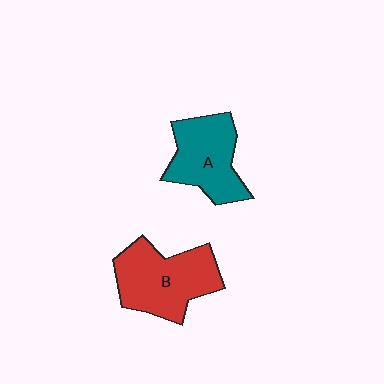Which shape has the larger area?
Shape B (red).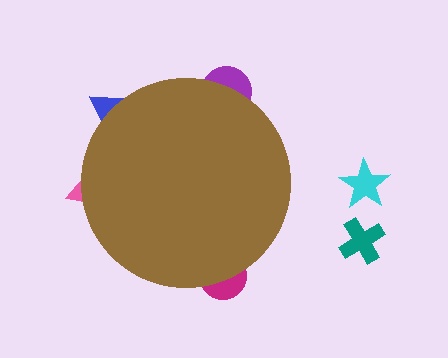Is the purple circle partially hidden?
Yes, the purple circle is partially hidden behind the brown circle.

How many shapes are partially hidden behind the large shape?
4 shapes are partially hidden.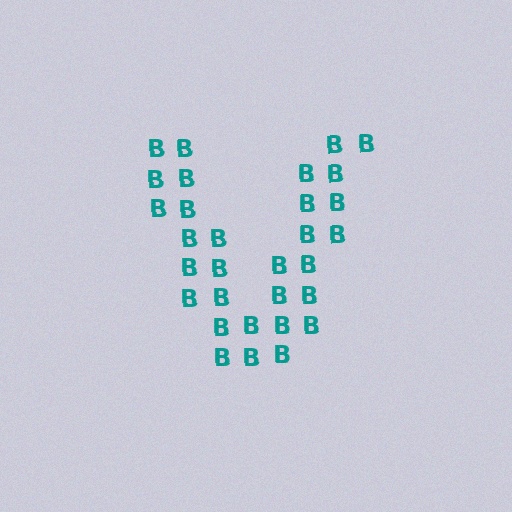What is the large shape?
The large shape is the letter V.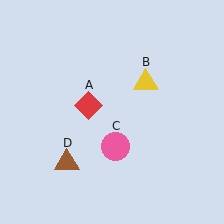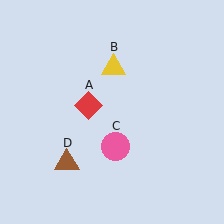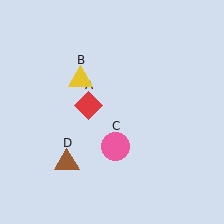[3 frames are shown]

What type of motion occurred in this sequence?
The yellow triangle (object B) rotated counterclockwise around the center of the scene.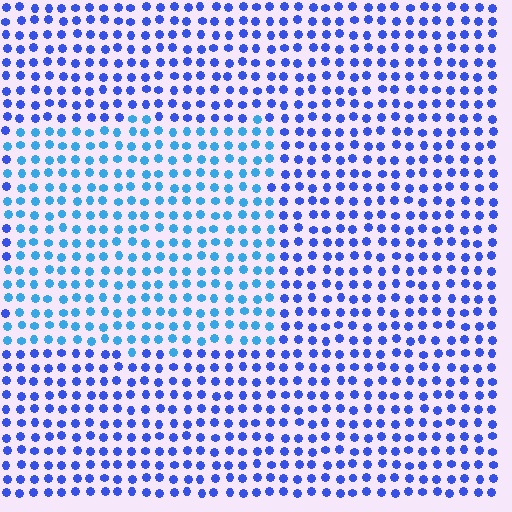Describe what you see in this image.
The image is filled with small blue elements in a uniform arrangement. A rectangle-shaped region is visible where the elements are tinted to a slightly different hue, forming a subtle color boundary.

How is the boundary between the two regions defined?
The boundary is defined purely by a slight shift in hue (about 30 degrees). Spacing, size, and orientation are identical on both sides.